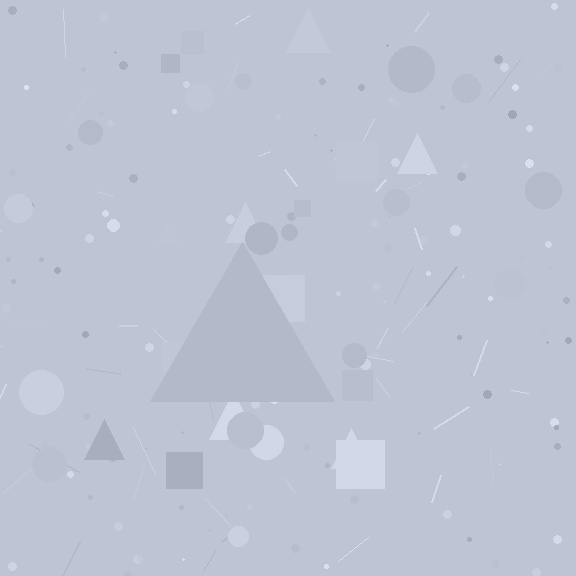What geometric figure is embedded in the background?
A triangle is embedded in the background.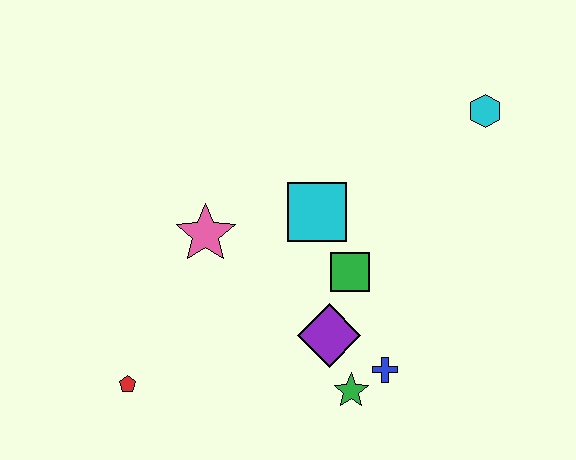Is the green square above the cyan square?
No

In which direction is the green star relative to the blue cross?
The green star is to the left of the blue cross.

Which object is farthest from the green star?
The cyan hexagon is farthest from the green star.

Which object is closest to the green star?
The blue cross is closest to the green star.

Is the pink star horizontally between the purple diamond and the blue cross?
No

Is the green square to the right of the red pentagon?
Yes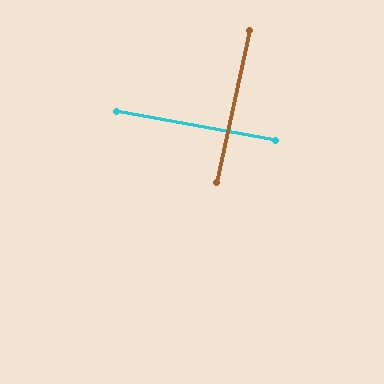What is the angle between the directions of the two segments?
Approximately 89 degrees.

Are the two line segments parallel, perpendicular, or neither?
Perpendicular — they meet at approximately 89°.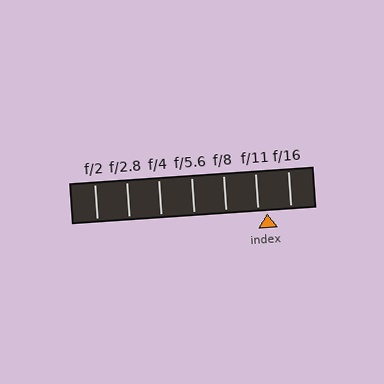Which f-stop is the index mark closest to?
The index mark is closest to f/11.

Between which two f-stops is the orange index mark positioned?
The index mark is between f/11 and f/16.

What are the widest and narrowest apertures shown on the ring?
The widest aperture shown is f/2 and the narrowest is f/16.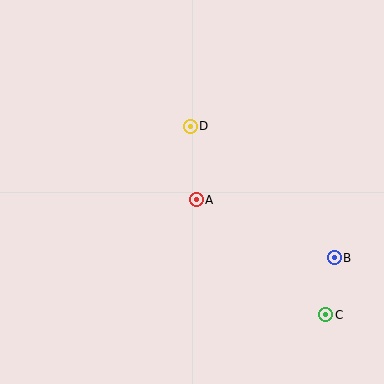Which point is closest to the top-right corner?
Point D is closest to the top-right corner.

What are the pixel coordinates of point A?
Point A is at (196, 200).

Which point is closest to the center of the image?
Point A at (196, 200) is closest to the center.